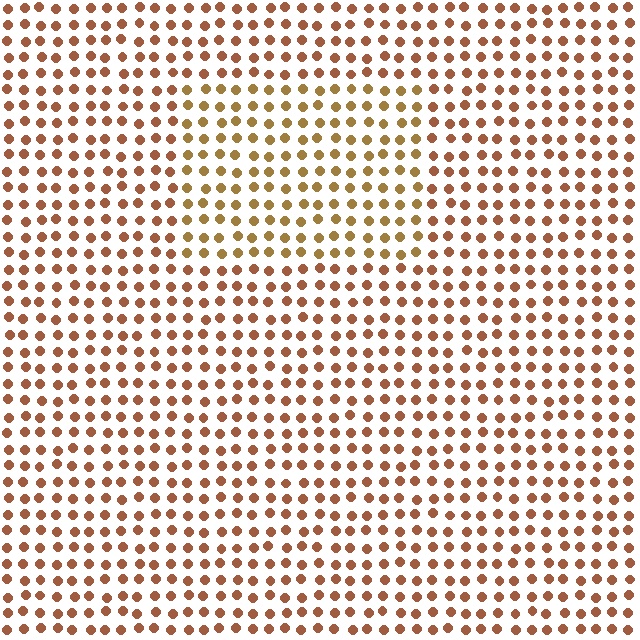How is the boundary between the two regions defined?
The boundary is defined purely by a slight shift in hue (about 22 degrees). Spacing, size, and orientation are identical on both sides.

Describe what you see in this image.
The image is filled with small brown elements in a uniform arrangement. A rectangle-shaped region is visible where the elements are tinted to a slightly different hue, forming a subtle color boundary.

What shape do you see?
I see a rectangle.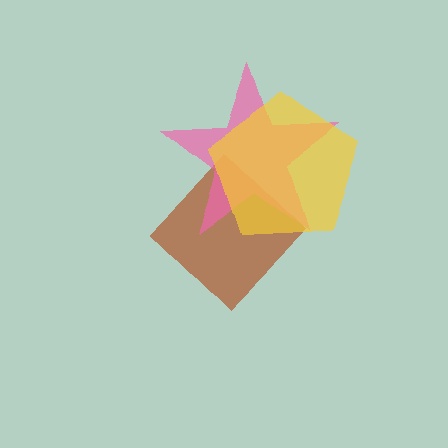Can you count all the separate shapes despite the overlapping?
Yes, there are 3 separate shapes.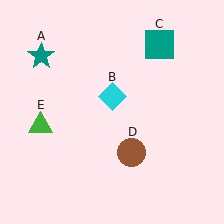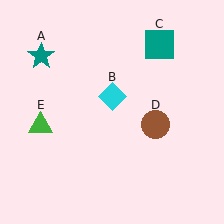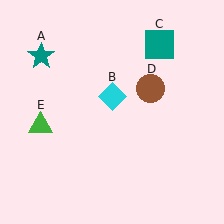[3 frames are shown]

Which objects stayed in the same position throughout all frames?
Teal star (object A) and cyan diamond (object B) and teal square (object C) and green triangle (object E) remained stationary.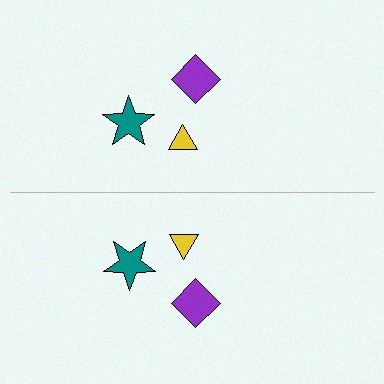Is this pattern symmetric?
Yes, this pattern has bilateral (reflection) symmetry.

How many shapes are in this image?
There are 6 shapes in this image.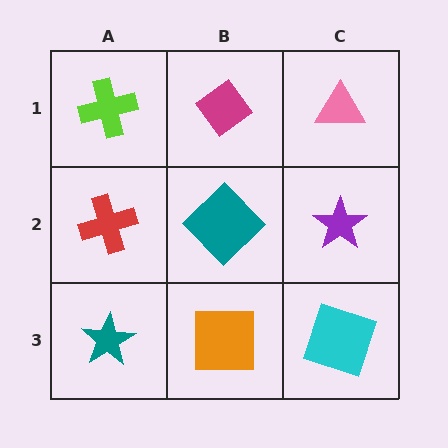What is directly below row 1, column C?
A purple star.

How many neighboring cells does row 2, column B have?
4.